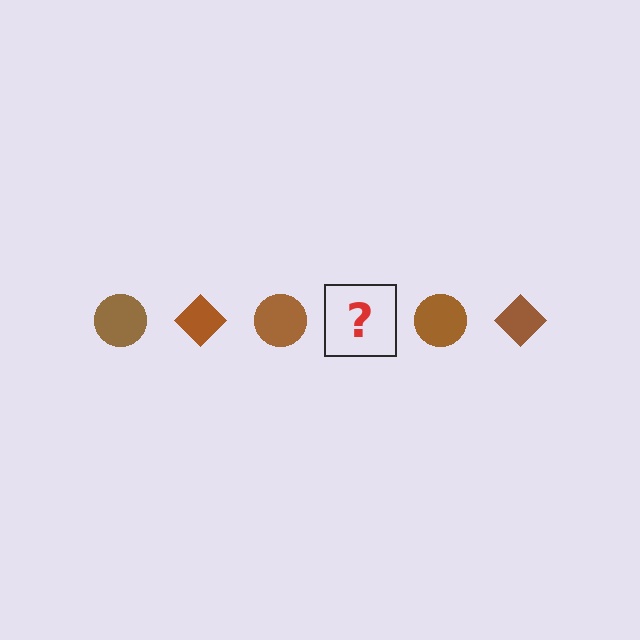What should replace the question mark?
The question mark should be replaced with a brown diamond.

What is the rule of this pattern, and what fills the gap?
The rule is that the pattern cycles through circle, diamond shapes in brown. The gap should be filled with a brown diamond.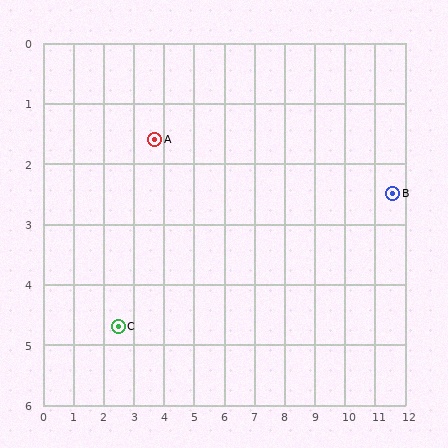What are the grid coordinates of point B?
Point B is at approximately (11.6, 2.5).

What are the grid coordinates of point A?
Point A is at approximately (3.7, 1.6).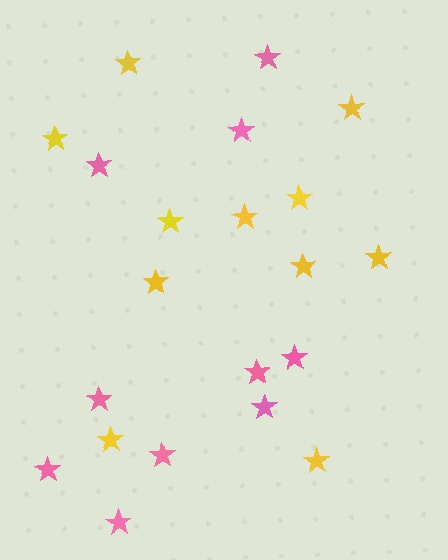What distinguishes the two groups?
There are 2 groups: one group of yellow stars (11) and one group of pink stars (10).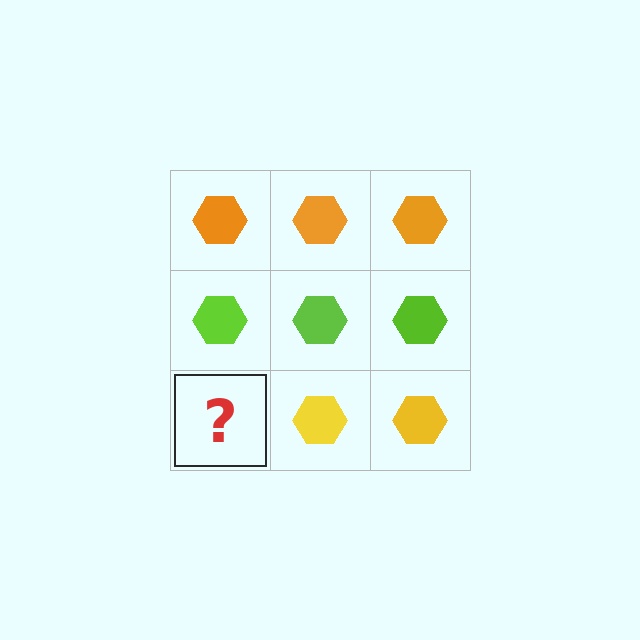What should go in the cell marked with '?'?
The missing cell should contain a yellow hexagon.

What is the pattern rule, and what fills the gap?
The rule is that each row has a consistent color. The gap should be filled with a yellow hexagon.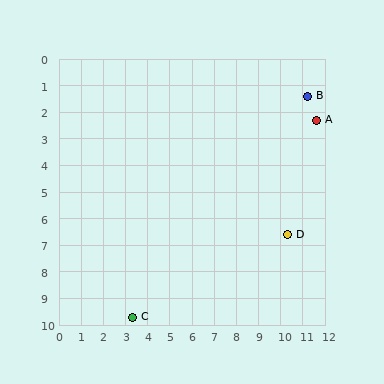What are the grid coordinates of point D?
Point D is at approximately (10.3, 6.6).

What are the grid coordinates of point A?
Point A is at approximately (11.6, 2.3).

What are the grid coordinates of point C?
Point C is at approximately (3.3, 9.7).